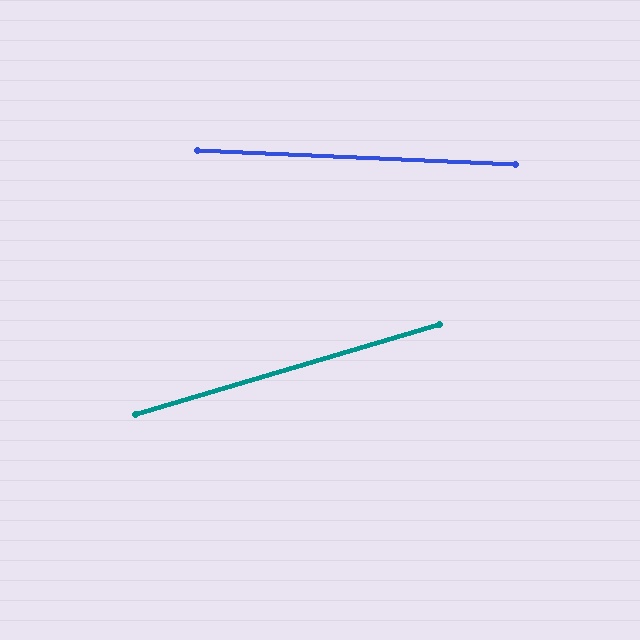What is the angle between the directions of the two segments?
Approximately 19 degrees.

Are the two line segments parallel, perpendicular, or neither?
Neither parallel nor perpendicular — they differ by about 19°.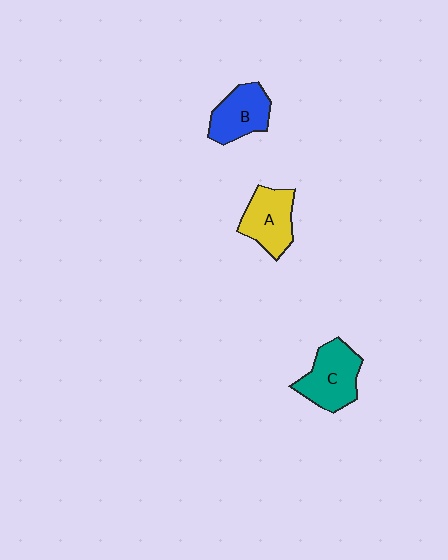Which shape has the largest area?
Shape C (teal).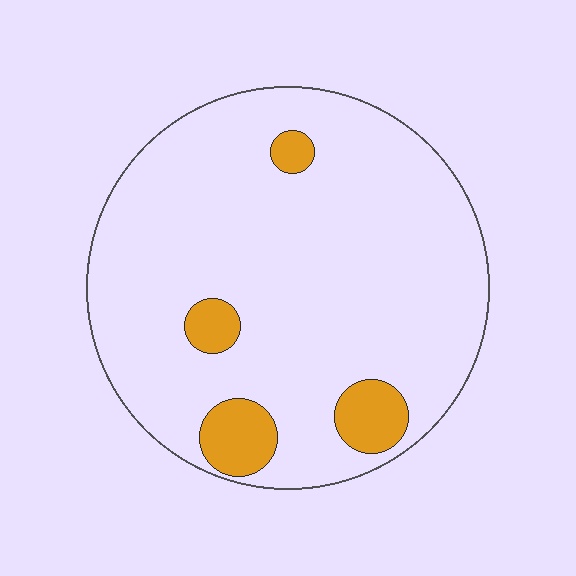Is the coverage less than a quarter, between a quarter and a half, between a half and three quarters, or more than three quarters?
Less than a quarter.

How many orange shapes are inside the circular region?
4.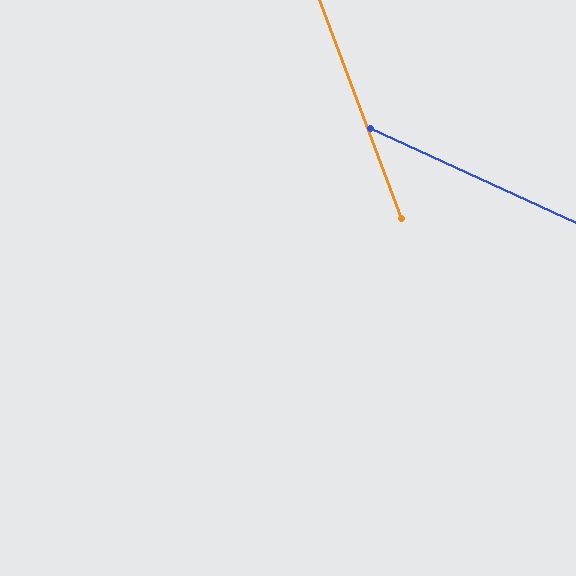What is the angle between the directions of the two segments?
Approximately 45 degrees.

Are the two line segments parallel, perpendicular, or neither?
Neither parallel nor perpendicular — they differ by about 45°.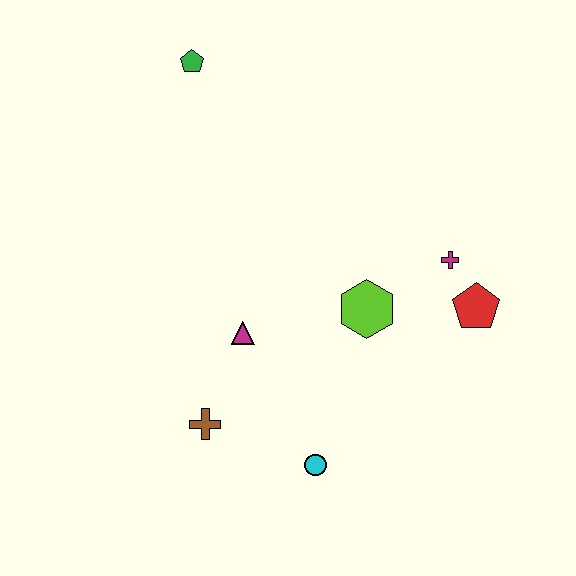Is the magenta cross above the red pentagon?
Yes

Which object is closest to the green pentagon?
The magenta triangle is closest to the green pentagon.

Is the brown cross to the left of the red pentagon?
Yes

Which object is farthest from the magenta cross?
The green pentagon is farthest from the magenta cross.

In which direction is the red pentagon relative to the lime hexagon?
The red pentagon is to the right of the lime hexagon.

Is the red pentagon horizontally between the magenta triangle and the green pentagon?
No